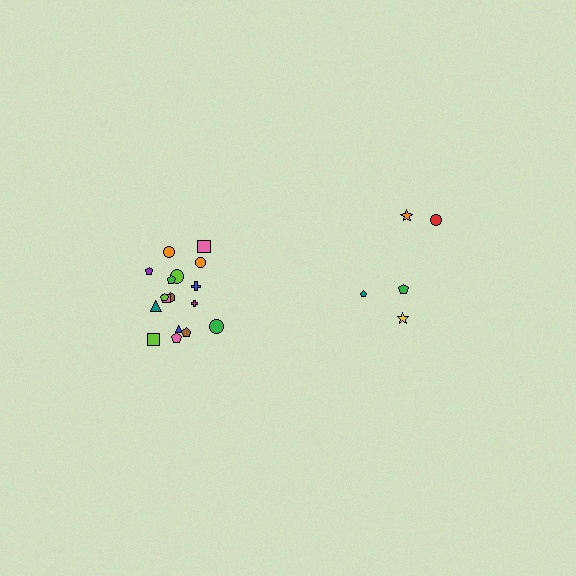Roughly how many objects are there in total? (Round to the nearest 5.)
Roughly 25 objects in total.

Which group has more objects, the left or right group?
The left group.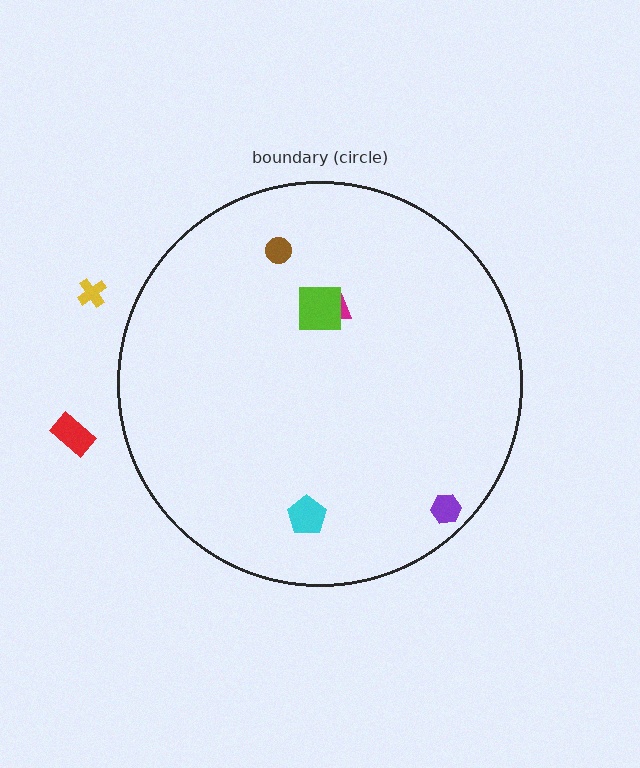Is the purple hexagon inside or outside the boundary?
Inside.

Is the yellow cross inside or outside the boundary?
Outside.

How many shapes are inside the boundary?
5 inside, 2 outside.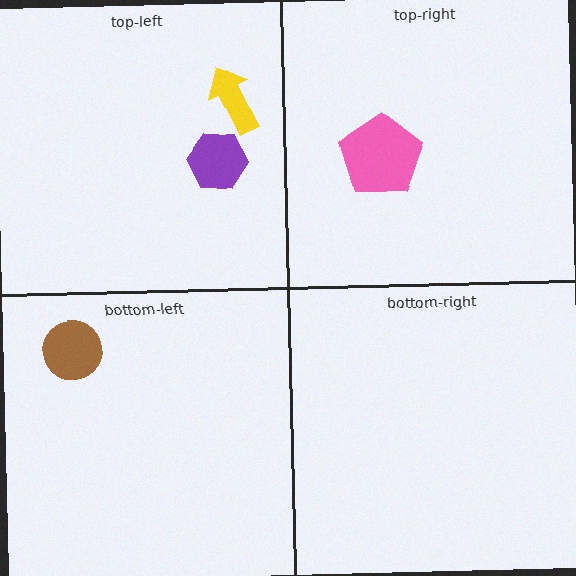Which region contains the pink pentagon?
The top-right region.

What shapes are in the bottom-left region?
The brown circle.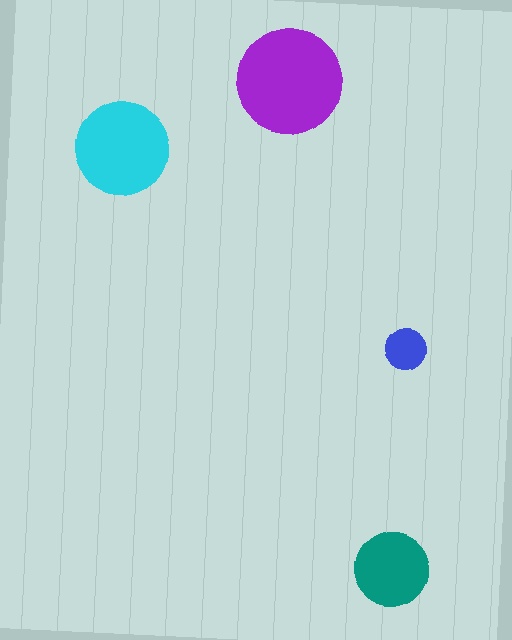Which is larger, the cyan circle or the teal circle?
The cyan one.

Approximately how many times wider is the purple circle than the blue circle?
About 2.5 times wider.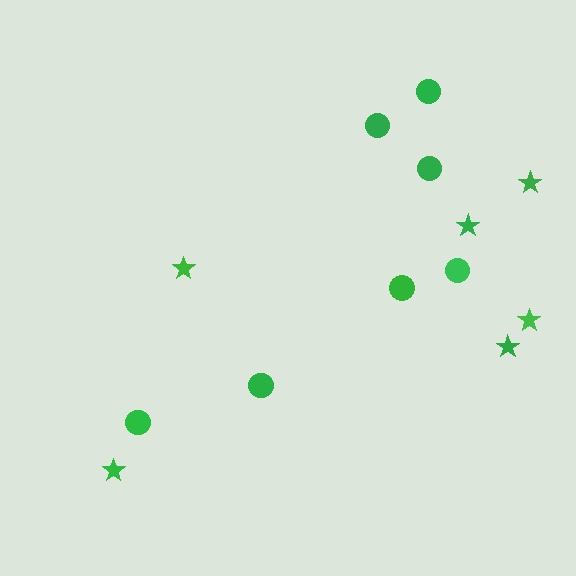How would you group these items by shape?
There are 2 groups: one group of circles (7) and one group of stars (6).